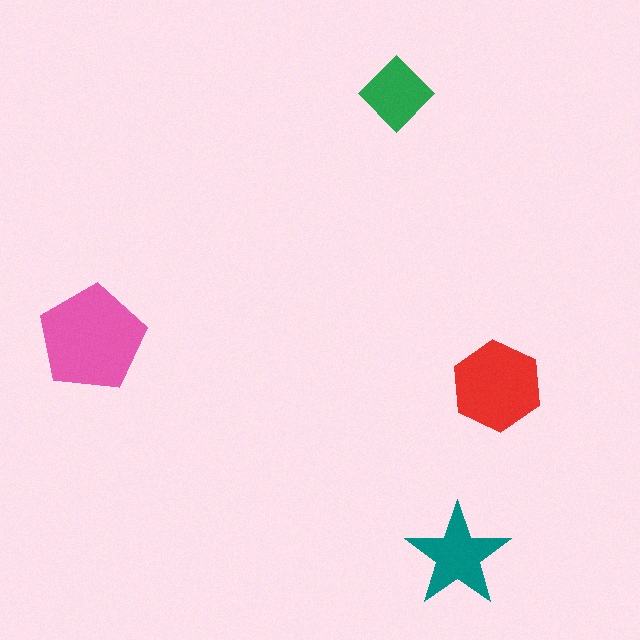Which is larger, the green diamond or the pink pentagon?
The pink pentagon.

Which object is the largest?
The pink pentagon.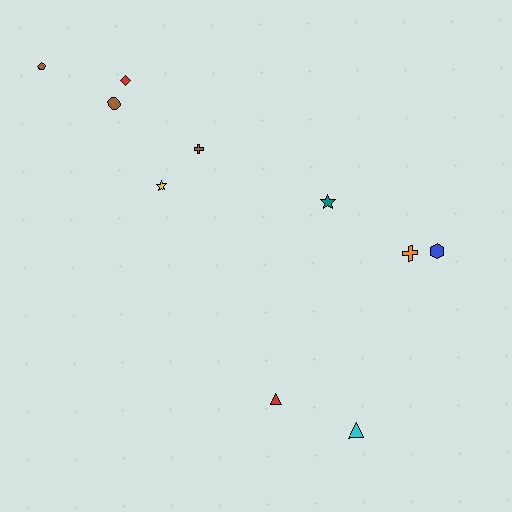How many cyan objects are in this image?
There is 1 cyan object.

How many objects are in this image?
There are 10 objects.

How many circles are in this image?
There is 1 circle.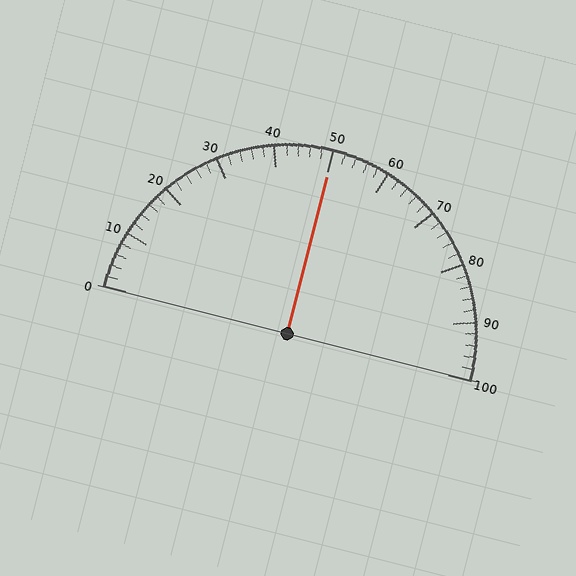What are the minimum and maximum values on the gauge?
The gauge ranges from 0 to 100.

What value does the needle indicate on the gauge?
The needle indicates approximately 50.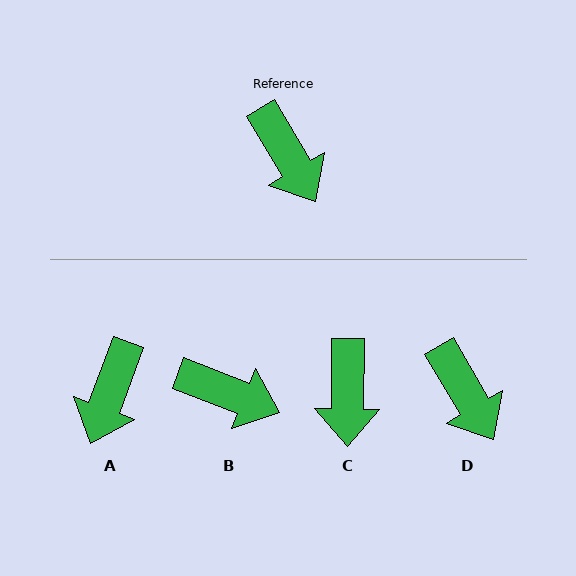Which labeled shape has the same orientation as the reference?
D.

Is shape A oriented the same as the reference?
No, it is off by about 51 degrees.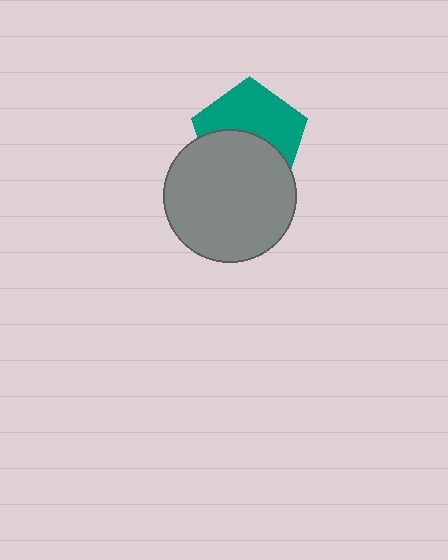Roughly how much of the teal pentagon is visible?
About half of it is visible (roughly 53%).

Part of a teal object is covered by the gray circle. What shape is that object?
It is a pentagon.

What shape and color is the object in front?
The object in front is a gray circle.